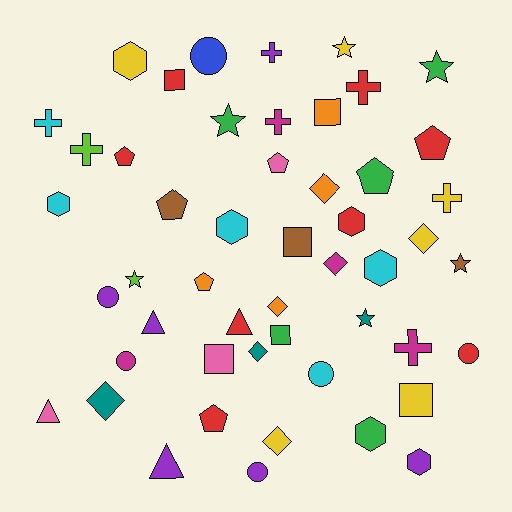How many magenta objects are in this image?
There are 4 magenta objects.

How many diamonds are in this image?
There are 7 diamonds.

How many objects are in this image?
There are 50 objects.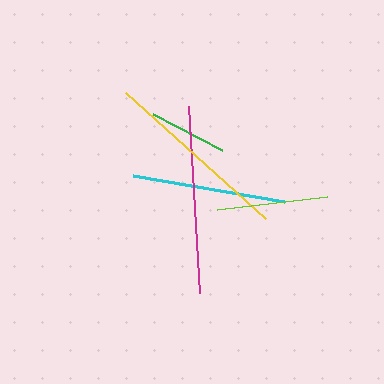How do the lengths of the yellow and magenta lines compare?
The yellow and magenta lines are approximately the same length.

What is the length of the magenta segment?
The magenta segment is approximately 188 pixels long.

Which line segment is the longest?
The yellow line is the longest at approximately 189 pixels.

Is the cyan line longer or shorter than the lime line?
The cyan line is longer than the lime line.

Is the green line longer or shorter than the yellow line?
The yellow line is longer than the green line.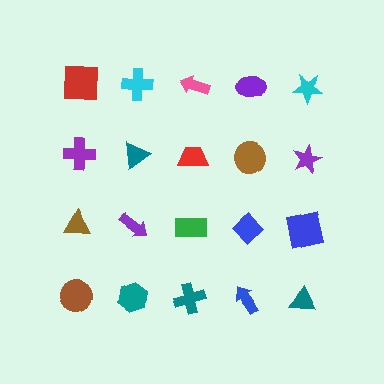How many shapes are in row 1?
5 shapes.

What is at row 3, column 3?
A green rectangle.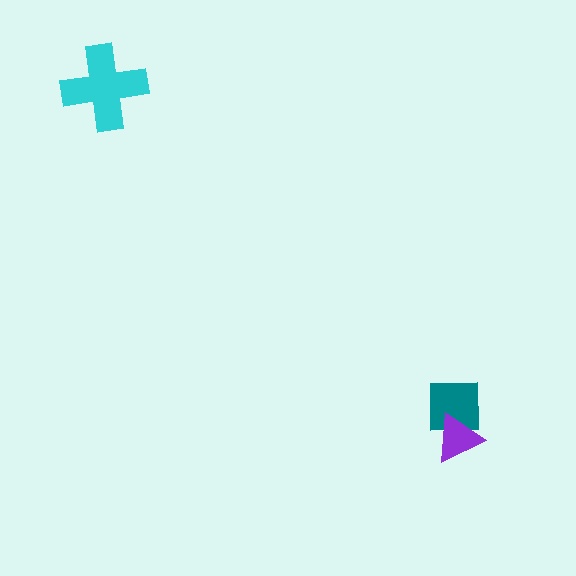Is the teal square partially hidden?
Yes, it is partially covered by another shape.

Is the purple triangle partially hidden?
No, no other shape covers it.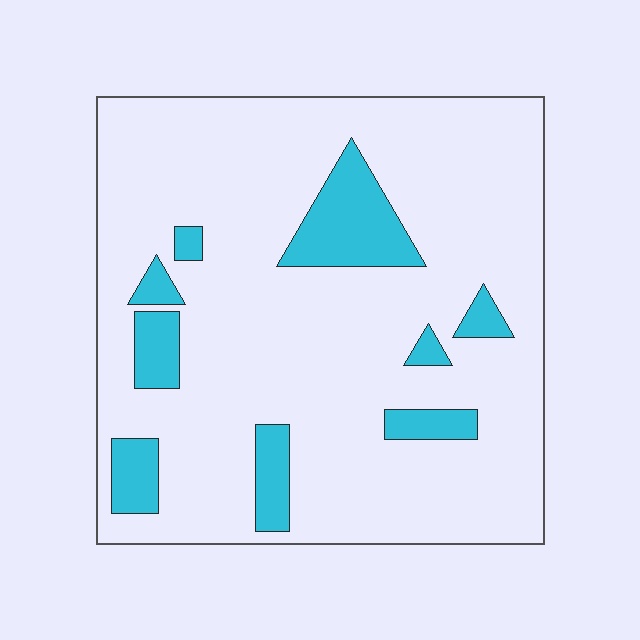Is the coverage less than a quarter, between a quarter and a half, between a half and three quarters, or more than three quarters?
Less than a quarter.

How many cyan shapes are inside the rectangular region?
9.